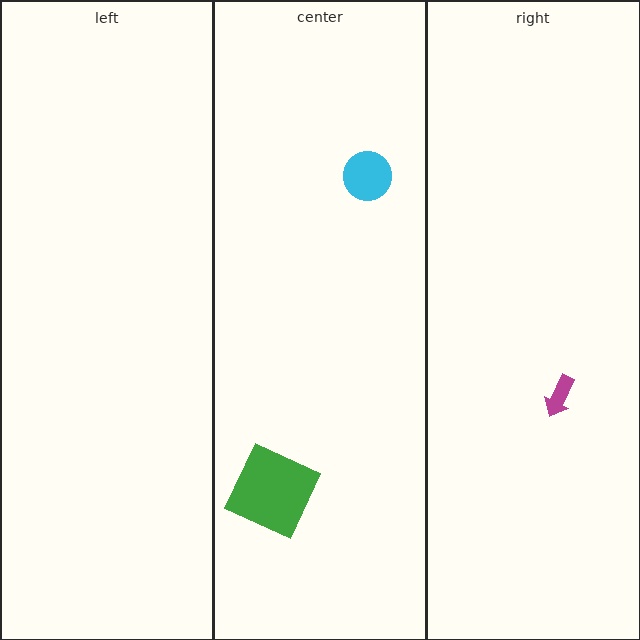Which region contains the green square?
The center region.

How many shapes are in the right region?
1.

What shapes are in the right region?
The magenta arrow.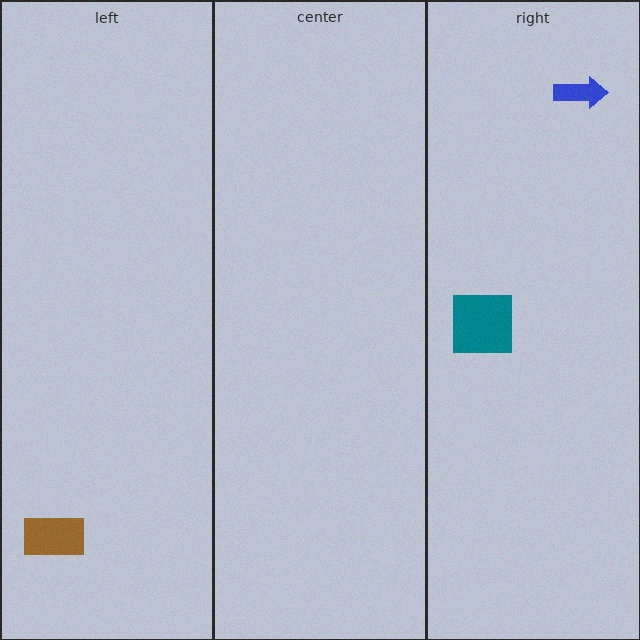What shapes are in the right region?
The blue arrow, the teal square.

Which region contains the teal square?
The right region.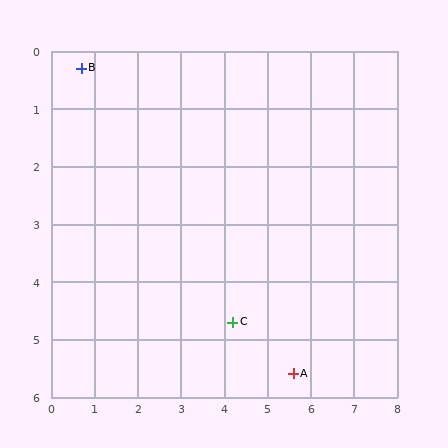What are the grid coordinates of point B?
Point B is at approximately (0.7, 0.3).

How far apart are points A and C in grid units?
Points A and C are about 1.7 grid units apart.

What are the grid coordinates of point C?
Point C is at approximately (4.2, 4.7).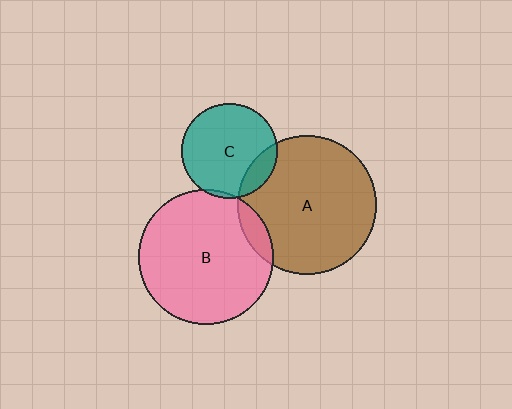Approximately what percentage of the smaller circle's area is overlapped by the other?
Approximately 10%.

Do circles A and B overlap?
Yes.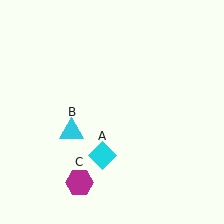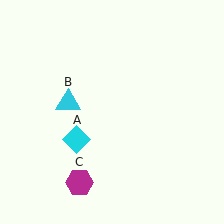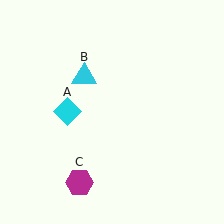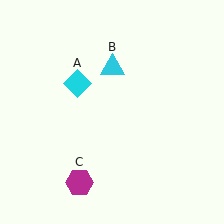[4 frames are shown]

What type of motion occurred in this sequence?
The cyan diamond (object A), cyan triangle (object B) rotated clockwise around the center of the scene.